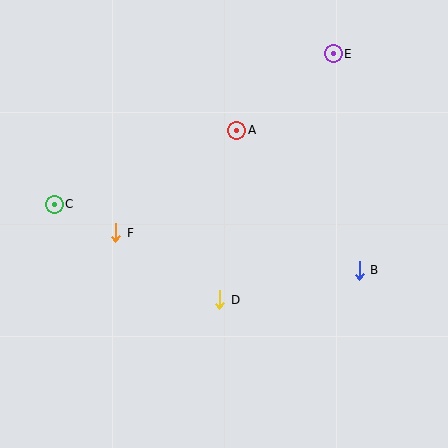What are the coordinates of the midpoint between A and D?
The midpoint between A and D is at (228, 215).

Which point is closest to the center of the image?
Point D at (220, 300) is closest to the center.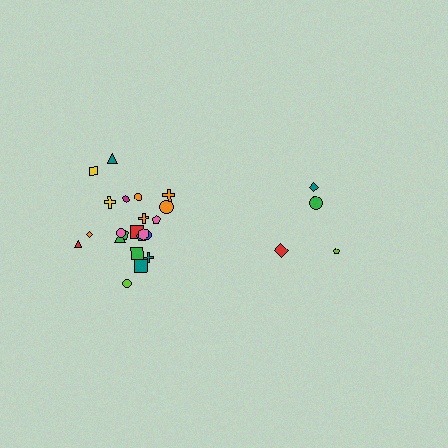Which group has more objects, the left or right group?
The left group.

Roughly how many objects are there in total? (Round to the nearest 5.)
Roughly 25 objects in total.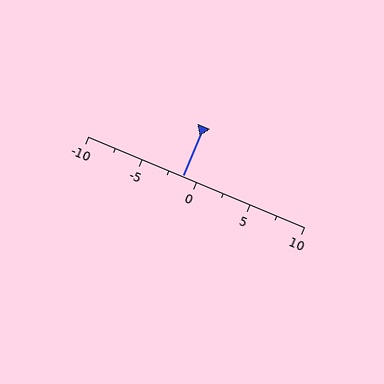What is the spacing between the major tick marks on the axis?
The major ticks are spaced 5 apart.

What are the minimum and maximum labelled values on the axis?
The axis runs from -10 to 10.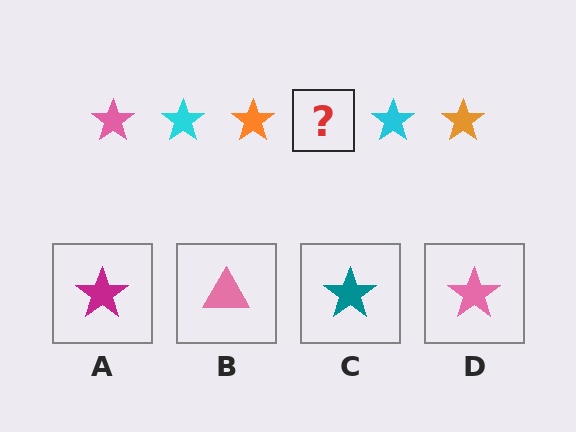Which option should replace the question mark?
Option D.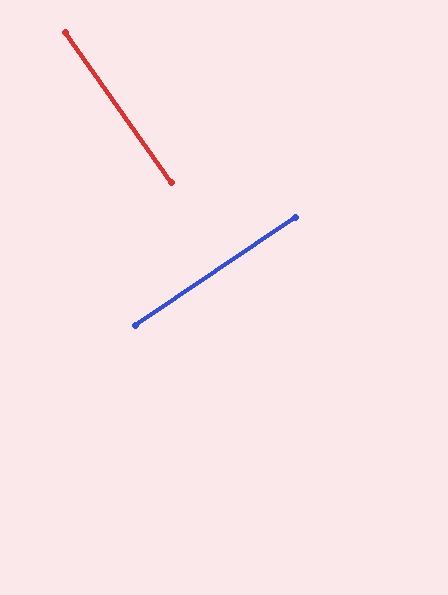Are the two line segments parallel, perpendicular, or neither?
Perpendicular — they meet at approximately 89°.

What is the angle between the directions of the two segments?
Approximately 89 degrees.